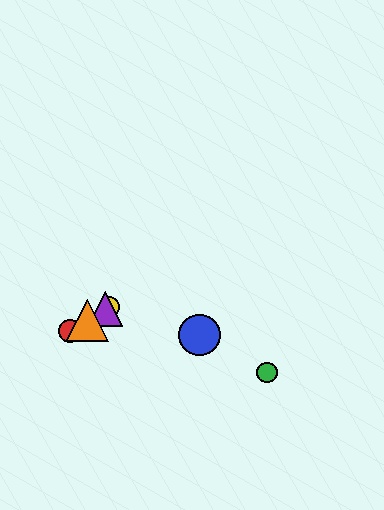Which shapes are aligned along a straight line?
The red circle, the yellow circle, the purple triangle, the orange triangle are aligned along a straight line.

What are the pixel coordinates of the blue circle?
The blue circle is at (200, 335).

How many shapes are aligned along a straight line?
4 shapes (the red circle, the yellow circle, the purple triangle, the orange triangle) are aligned along a straight line.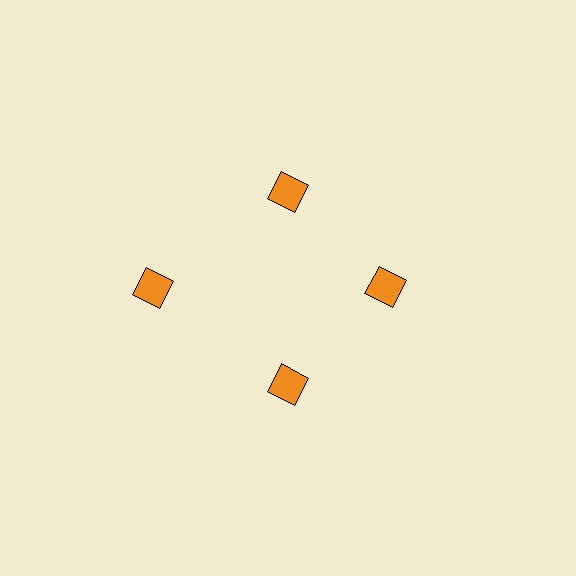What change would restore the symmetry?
The symmetry would be restored by moving it inward, back onto the ring so that all 4 diamonds sit at equal angles and equal distance from the center.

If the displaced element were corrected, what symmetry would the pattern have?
It would have 4-fold rotational symmetry — the pattern would map onto itself every 90 degrees.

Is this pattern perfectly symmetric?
No. The 4 orange diamonds are arranged in a ring, but one element near the 9 o'clock position is pushed outward from the center, breaking the 4-fold rotational symmetry.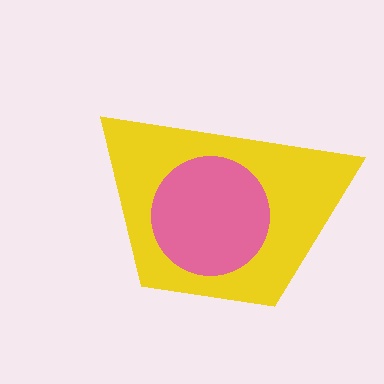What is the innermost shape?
The pink circle.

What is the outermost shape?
The yellow trapezoid.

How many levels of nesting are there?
2.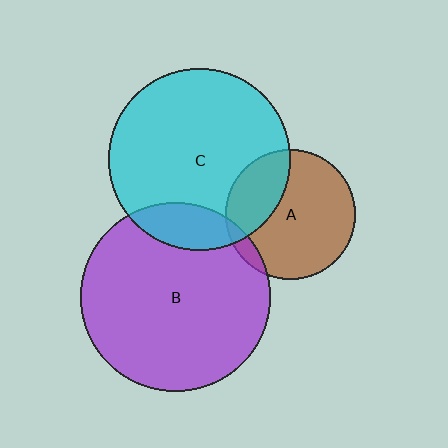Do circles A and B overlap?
Yes.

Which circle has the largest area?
Circle B (purple).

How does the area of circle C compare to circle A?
Approximately 1.9 times.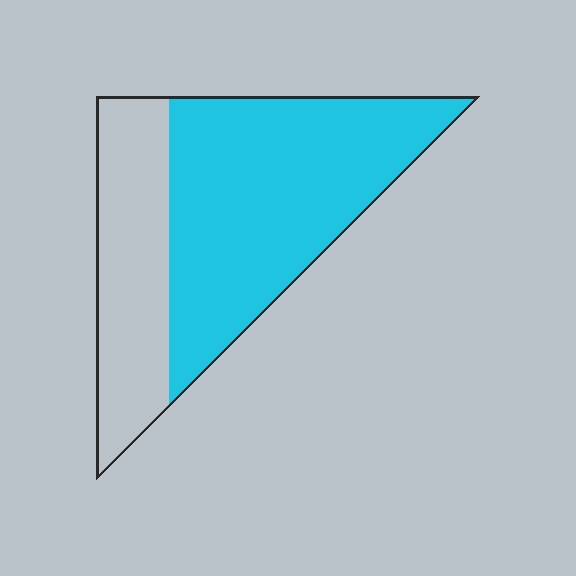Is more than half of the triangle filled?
Yes.